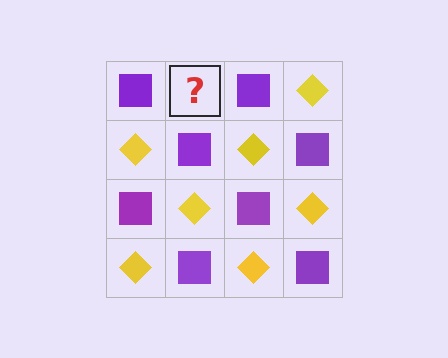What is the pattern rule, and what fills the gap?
The rule is that it alternates purple square and yellow diamond in a checkerboard pattern. The gap should be filled with a yellow diamond.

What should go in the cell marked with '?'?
The missing cell should contain a yellow diamond.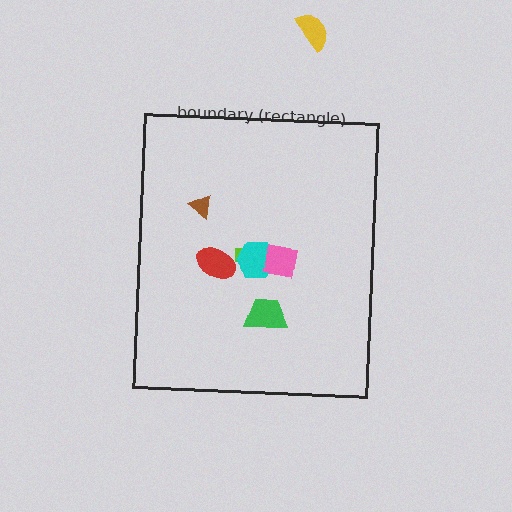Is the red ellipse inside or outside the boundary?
Inside.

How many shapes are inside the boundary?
6 inside, 1 outside.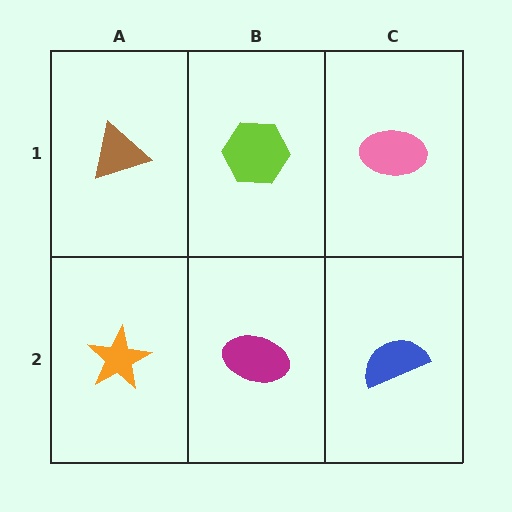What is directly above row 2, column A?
A brown triangle.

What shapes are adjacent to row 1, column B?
A magenta ellipse (row 2, column B), a brown triangle (row 1, column A), a pink ellipse (row 1, column C).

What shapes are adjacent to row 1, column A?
An orange star (row 2, column A), a lime hexagon (row 1, column B).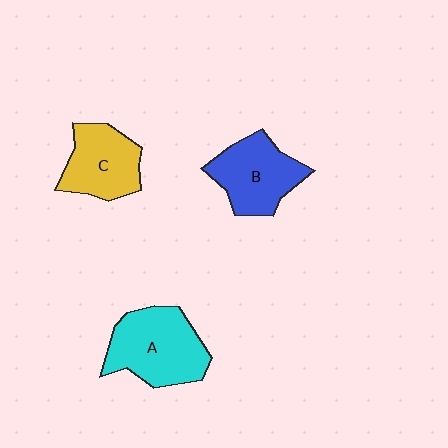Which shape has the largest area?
Shape A (cyan).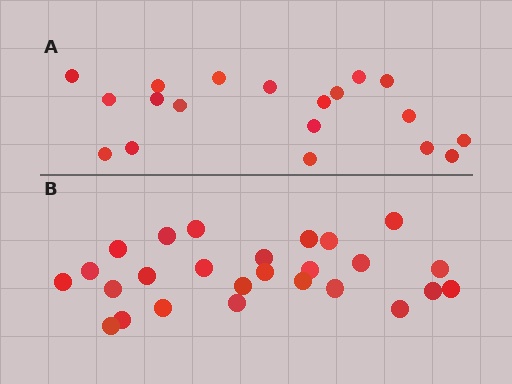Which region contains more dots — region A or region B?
Region B (the bottom region) has more dots.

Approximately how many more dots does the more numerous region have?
Region B has roughly 8 or so more dots than region A.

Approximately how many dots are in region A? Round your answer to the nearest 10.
About 20 dots. (The exact count is 19, which rounds to 20.)